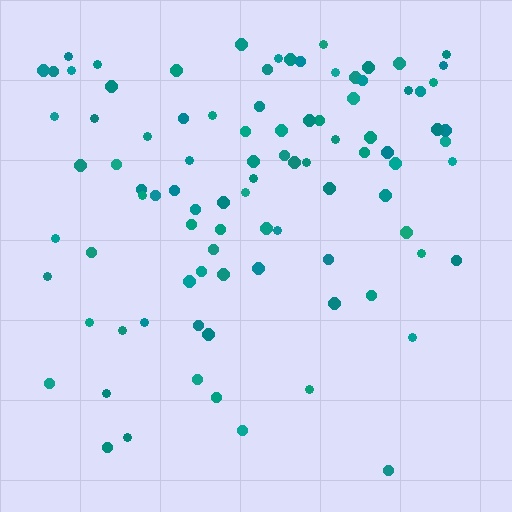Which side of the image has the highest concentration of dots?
The top.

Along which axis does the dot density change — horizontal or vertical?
Vertical.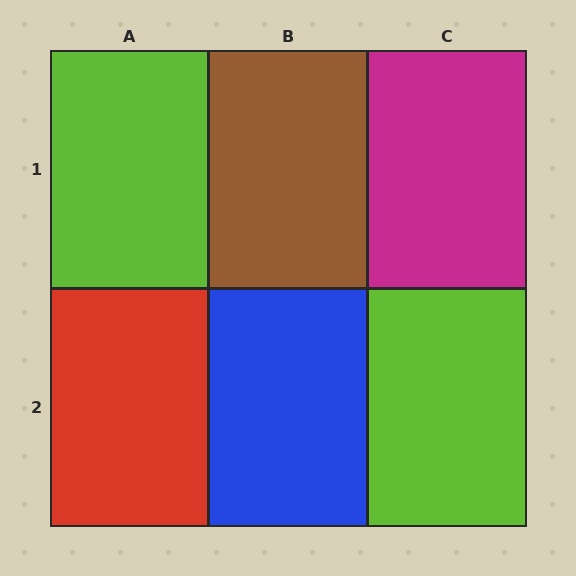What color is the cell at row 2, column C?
Lime.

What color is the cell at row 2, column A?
Red.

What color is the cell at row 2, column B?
Blue.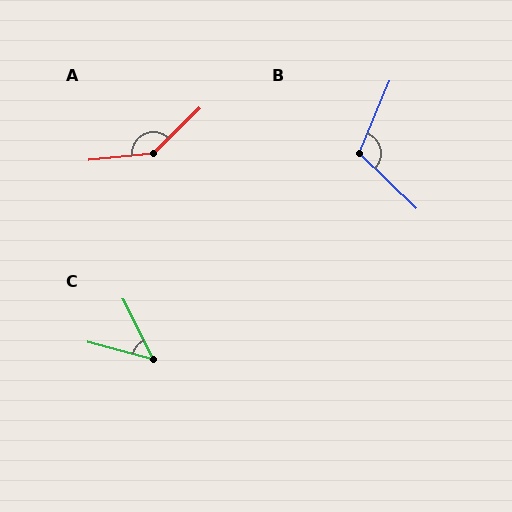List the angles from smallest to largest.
C (49°), B (111°), A (141°).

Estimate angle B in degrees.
Approximately 111 degrees.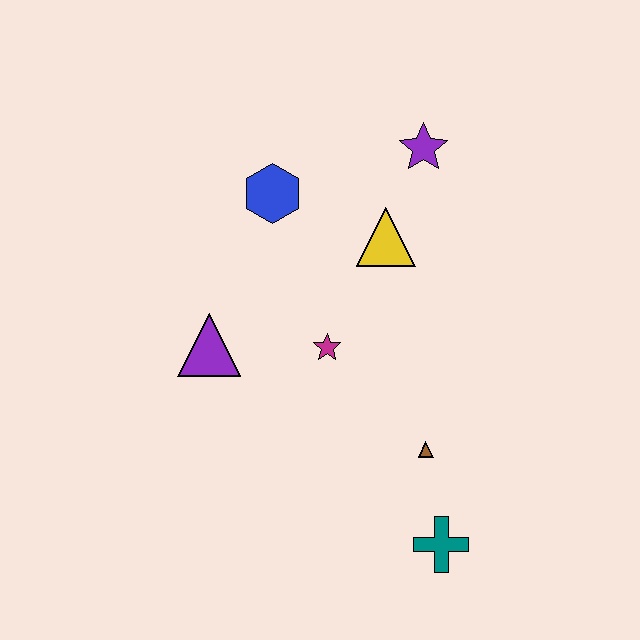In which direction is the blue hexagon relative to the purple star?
The blue hexagon is to the left of the purple star.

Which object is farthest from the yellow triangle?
The teal cross is farthest from the yellow triangle.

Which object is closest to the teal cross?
The brown triangle is closest to the teal cross.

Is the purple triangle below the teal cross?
No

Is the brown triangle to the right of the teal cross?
No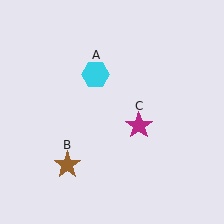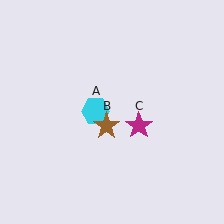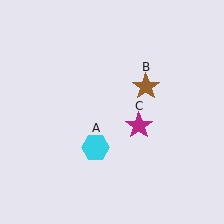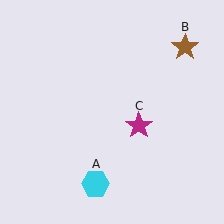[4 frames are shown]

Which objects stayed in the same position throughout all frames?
Magenta star (object C) remained stationary.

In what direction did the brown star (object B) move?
The brown star (object B) moved up and to the right.